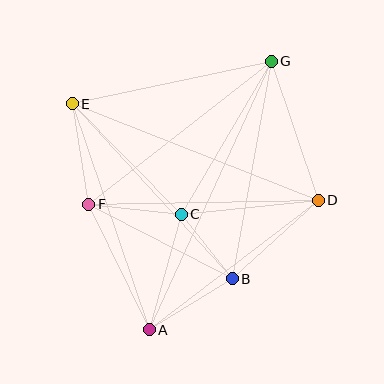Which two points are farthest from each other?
Points A and G are farthest from each other.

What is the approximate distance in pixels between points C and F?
The distance between C and F is approximately 93 pixels.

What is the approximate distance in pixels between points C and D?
The distance between C and D is approximately 138 pixels.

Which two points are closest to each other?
Points B and C are closest to each other.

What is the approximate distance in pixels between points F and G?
The distance between F and G is approximately 231 pixels.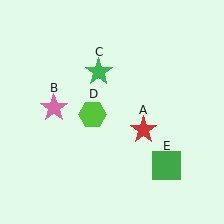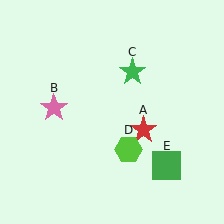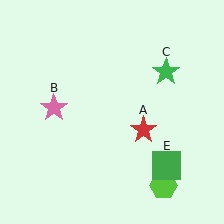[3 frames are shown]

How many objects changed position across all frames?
2 objects changed position: green star (object C), lime hexagon (object D).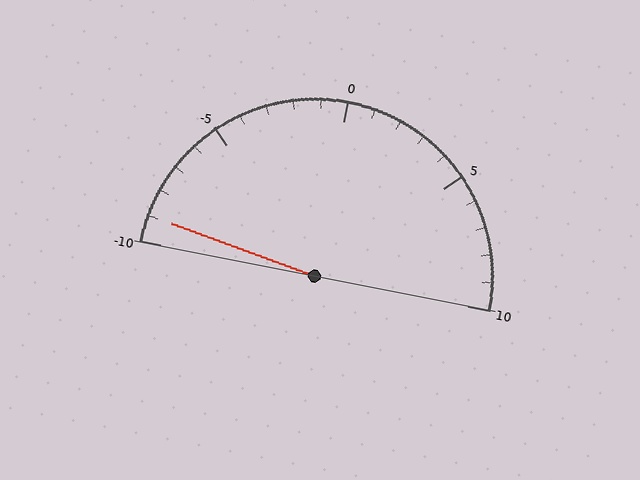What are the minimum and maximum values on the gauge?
The gauge ranges from -10 to 10.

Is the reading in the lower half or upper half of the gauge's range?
The reading is in the lower half of the range (-10 to 10).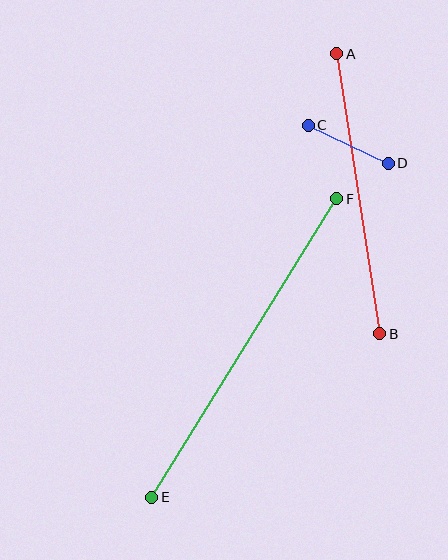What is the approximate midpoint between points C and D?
The midpoint is at approximately (348, 144) pixels.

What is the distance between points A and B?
The distance is approximately 284 pixels.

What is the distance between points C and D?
The distance is approximately 89 pixels.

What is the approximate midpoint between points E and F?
The midpoint is at approximately (244, 348) pixels.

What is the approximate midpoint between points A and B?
The midpoint is at approximately (358, 194) pixels.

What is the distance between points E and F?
The distance is approximately 352 pixels.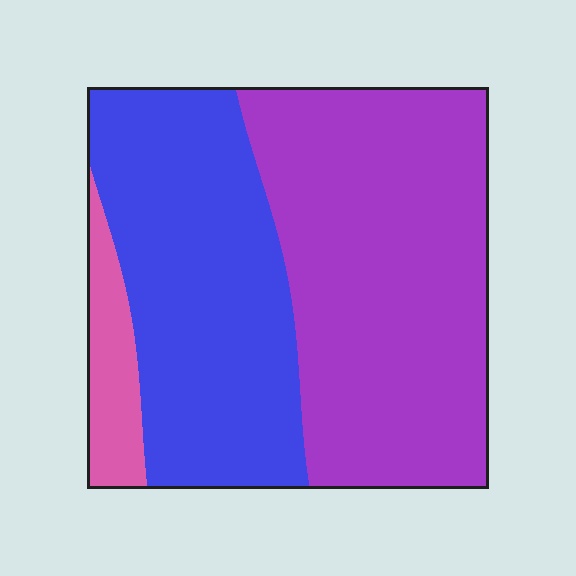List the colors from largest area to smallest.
From largest to smallest: purple, blue, pink.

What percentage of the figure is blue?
Blue takes up about two fifths (2/5) of the figure.